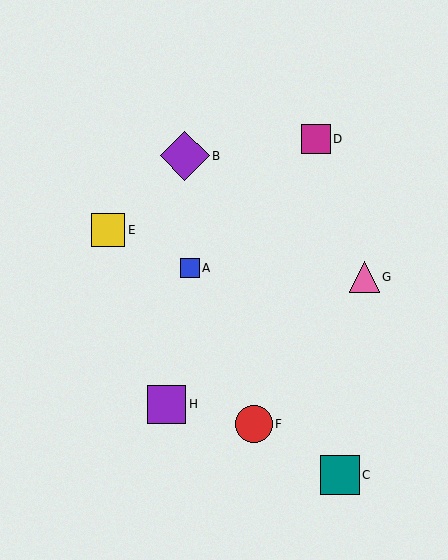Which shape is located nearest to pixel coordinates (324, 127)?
The magenta square (labeled D) at (316, 139) is nearest to that location.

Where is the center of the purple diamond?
The center of the purple diamond is at (185, 156).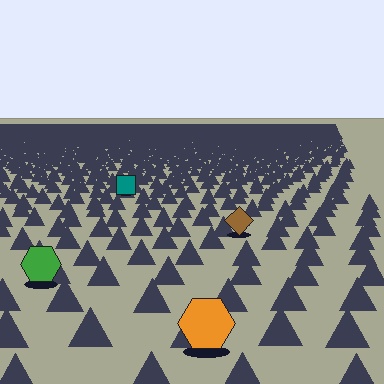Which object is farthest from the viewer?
The teal square is farthest from the viewer. It appears smaller and the ground texture around it is denser.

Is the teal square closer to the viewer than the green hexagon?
No. The green hexagon is closer — you can tell from the texture gradient: the ground texture is coarser near it.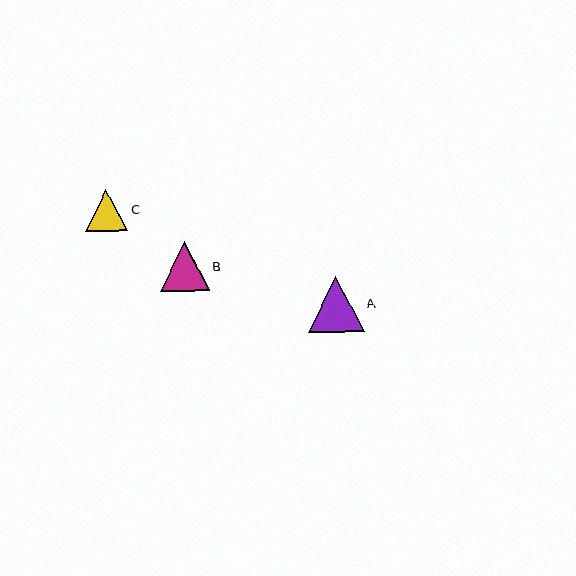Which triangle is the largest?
Triangle A is the largest with a size of approximately 56 pixels.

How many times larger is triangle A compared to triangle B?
Triangle A is approximately 1.1 times the size of triangle B.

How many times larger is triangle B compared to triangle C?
Triangle B is approximately 1.2 times the size of triangle C.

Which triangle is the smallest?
Triangle C is the smallest with a size of approximately 43 pixels.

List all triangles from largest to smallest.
From largest to smallest: A, B, C.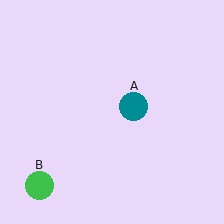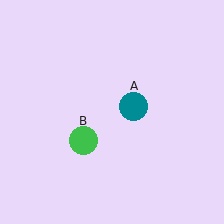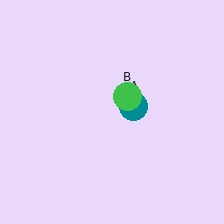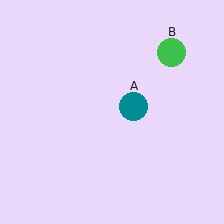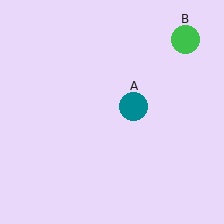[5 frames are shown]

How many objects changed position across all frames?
1 object changed position: green circle (object B).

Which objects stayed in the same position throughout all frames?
Teal circle (object A) remained stationary.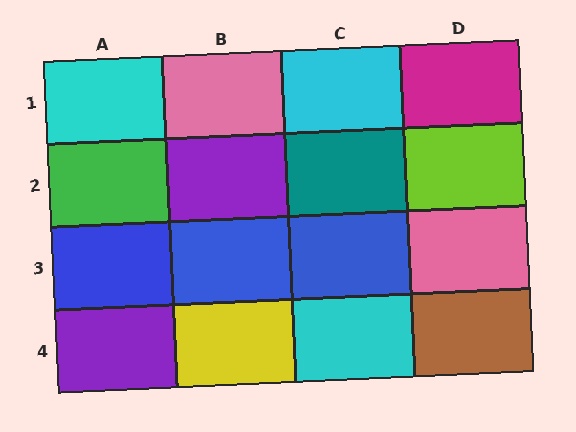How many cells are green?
1 cell is green.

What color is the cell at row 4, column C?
Cyan.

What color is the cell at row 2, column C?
Teal.